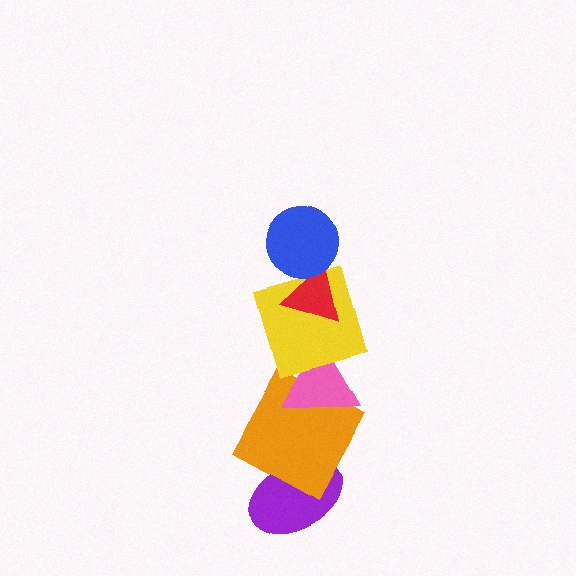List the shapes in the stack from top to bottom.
From top to bottom: the blue circle, the red triangle, the yellow square, the pink triangle, the orange square, the purple ellipse.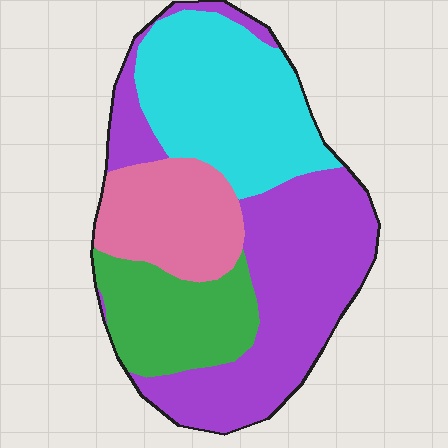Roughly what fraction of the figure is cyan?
Cyan takes up about one quarter (1/4) of the figure.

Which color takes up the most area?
Purple, at roughly 40%.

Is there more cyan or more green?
Cyan.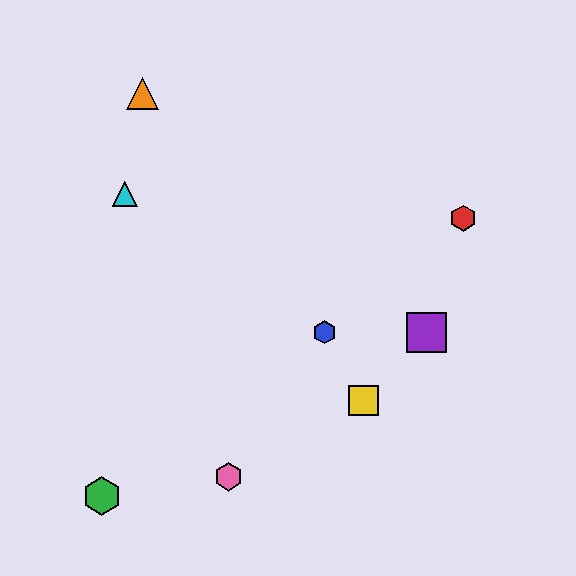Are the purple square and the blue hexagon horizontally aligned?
Yes, both are at y≈332.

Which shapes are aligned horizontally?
The blue hexagon, the purple square are aligned horizontally.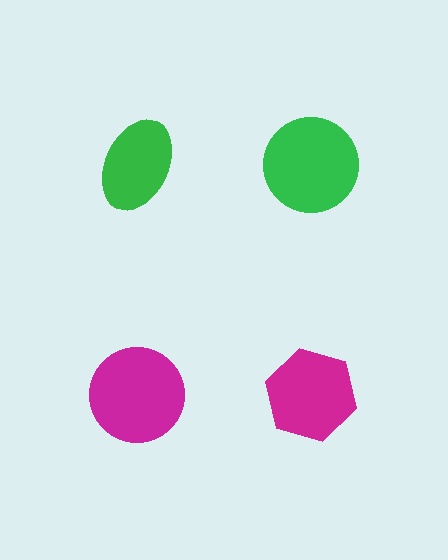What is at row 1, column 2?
A green circle.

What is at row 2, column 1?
A magenta circle.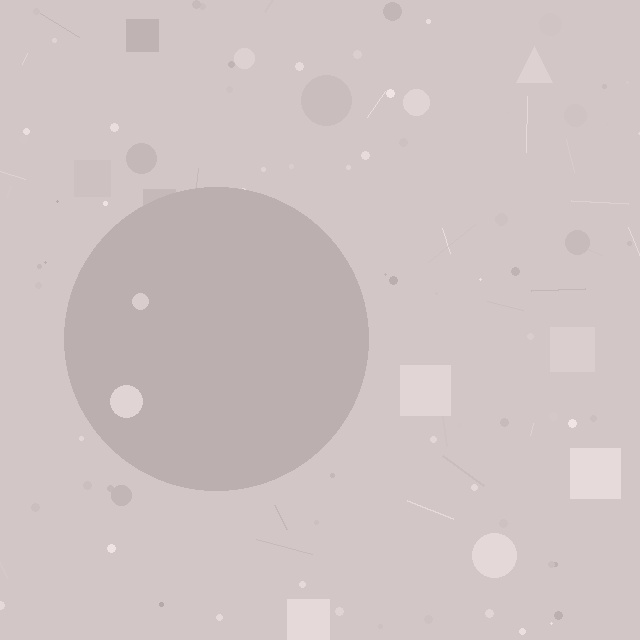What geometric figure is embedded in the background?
A circle is embedded in the background.